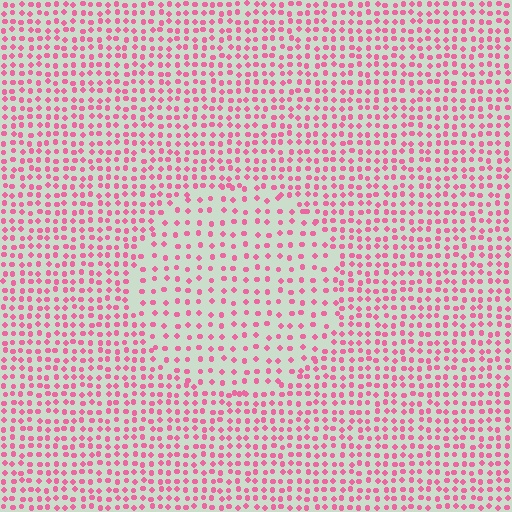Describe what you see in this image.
The image contains small pink elements arranged at two different densities. A circle-shaped region is visible where the elements are less densely packed than the surrounding area.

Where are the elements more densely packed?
The elements are more densely packed outside the circle boundary.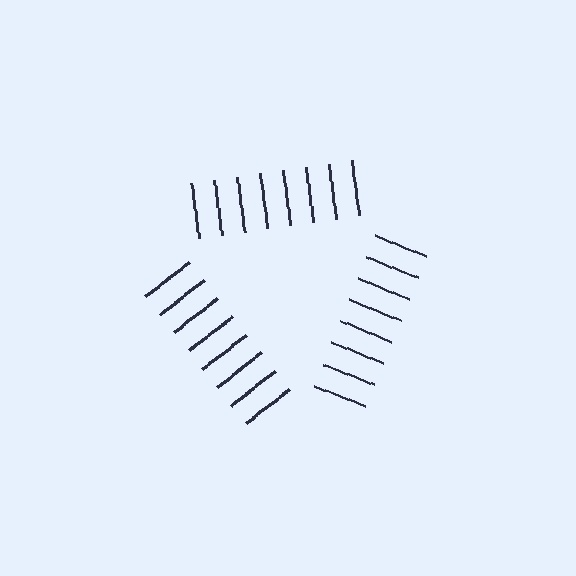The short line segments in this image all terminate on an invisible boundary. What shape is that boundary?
An illusory triangle — the line segments terminate on its edges but no continuous stroke is drawn.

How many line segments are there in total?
24 — 8 along each of the 3 edges.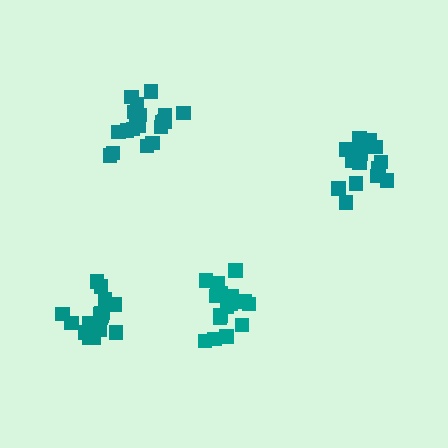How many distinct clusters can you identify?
There are 4 distinct clusters.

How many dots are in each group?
Group 1: 16 dots, Group 2: 15 dots, Group 3: 17 dots, Group 4: 20 dots (68 total).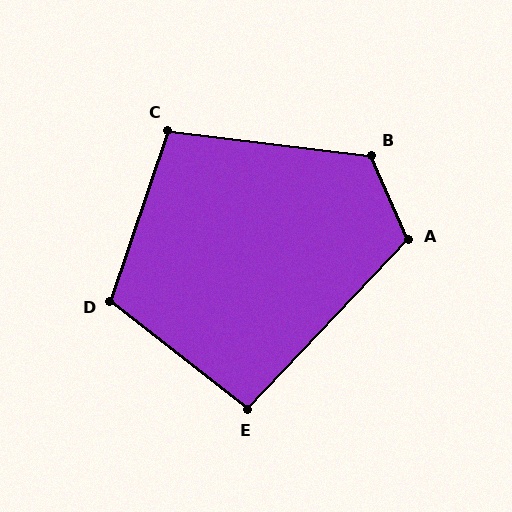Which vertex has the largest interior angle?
B, at approximately 120 degrees.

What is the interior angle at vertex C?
Approximately 102 degrees (obtuse).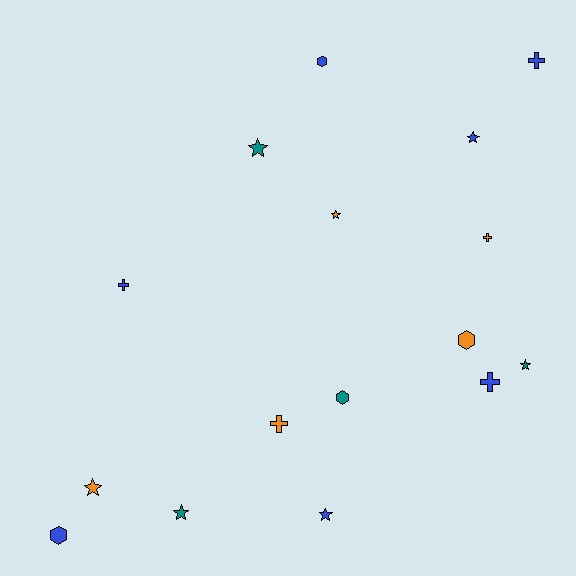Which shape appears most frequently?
Star, with 7 objects.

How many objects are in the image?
There are 16 objects.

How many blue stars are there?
There are 2 blue stars.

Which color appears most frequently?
Blue, with 7 objects.